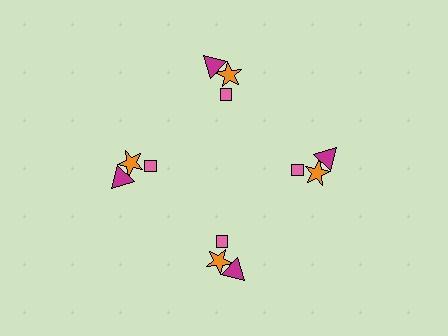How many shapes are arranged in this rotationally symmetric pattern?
There are 12 shapes, arranged in 4 groups of 3.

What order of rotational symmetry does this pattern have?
This pattern has 4-fold rotational symmetry.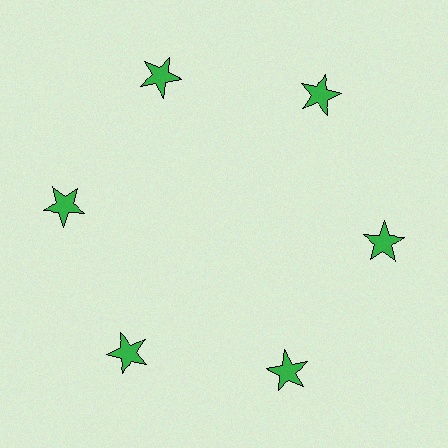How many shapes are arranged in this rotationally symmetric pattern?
There are 6 shapes, arranged in 6 groups of 1.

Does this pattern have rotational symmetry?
Yes, this pattern has 6-fold rotational symmetry. It looks the same after rotating 60 degrees around the center.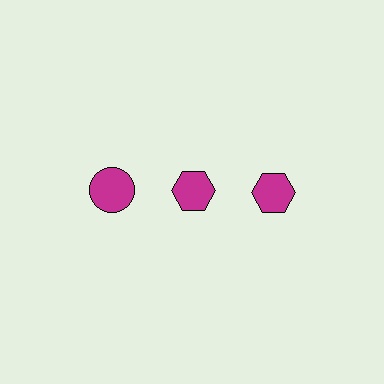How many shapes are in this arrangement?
There are 3 shapes arranged in a grid pattern.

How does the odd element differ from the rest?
It has a different shape: circle instead of hexagon.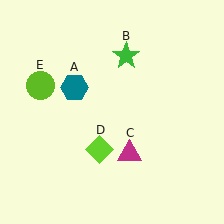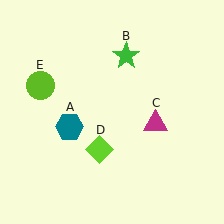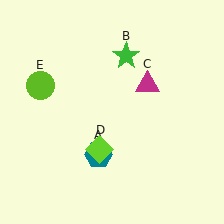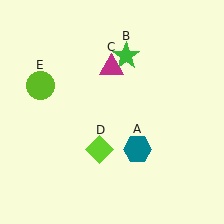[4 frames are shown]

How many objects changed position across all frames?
2 objects changed position: teal hexagon (object A), magenta triangle (object C).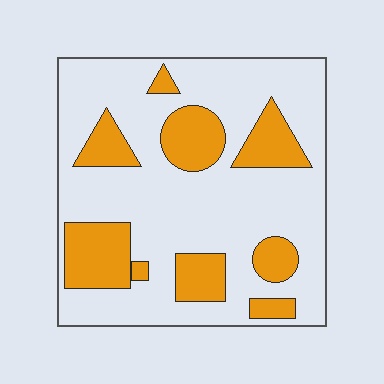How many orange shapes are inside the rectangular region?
9.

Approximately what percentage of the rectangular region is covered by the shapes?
Approximately 25%.